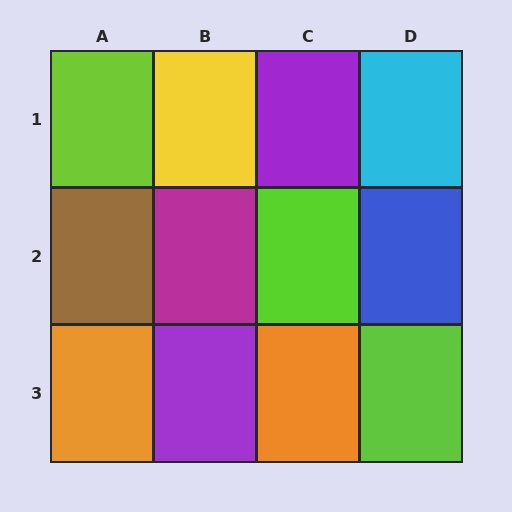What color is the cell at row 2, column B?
Magenta.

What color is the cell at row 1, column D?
Cyan.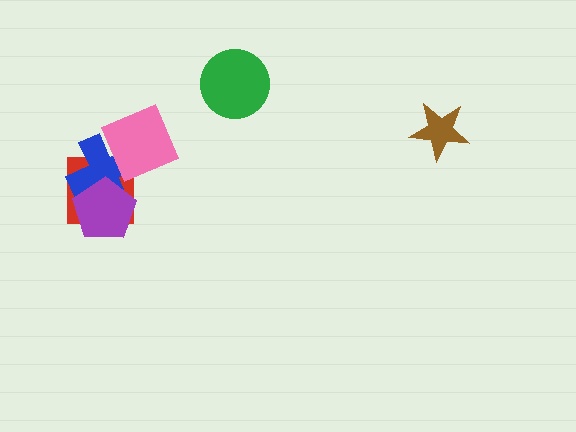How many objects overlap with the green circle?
0 objects overlap with the green circle.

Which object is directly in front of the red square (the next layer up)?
The blue cross is directly in front of the red square.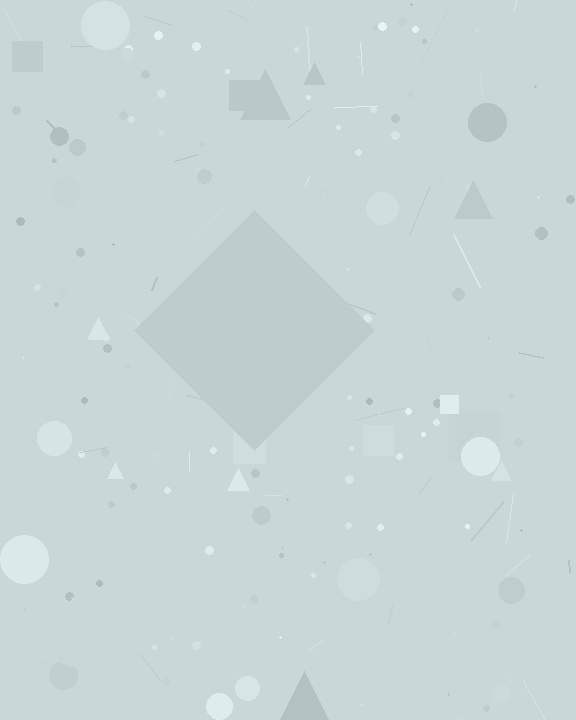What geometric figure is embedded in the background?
A diamond is embedded in the background.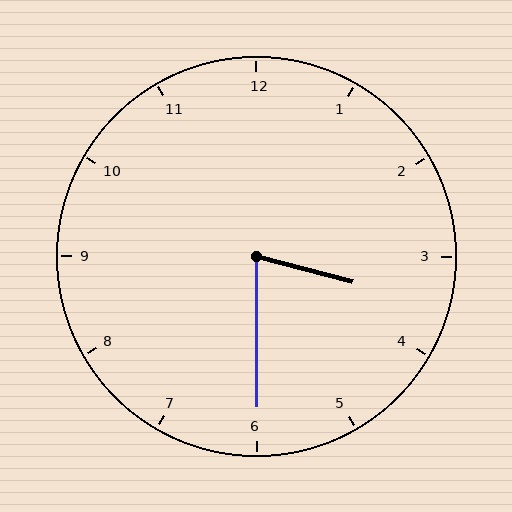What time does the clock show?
3:30.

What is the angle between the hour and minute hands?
Approximately 75 degrees.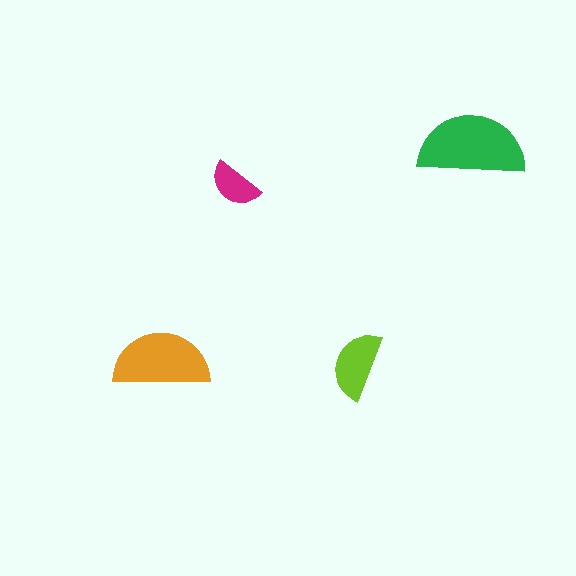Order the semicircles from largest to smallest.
the green one, the orange one, the lime one, the magenta one.